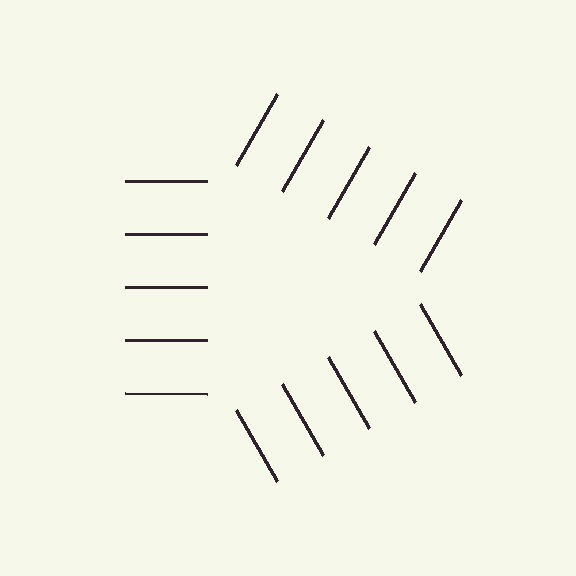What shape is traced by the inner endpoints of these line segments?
An illusory triangle — the line segments terminate on its edges but no continuous stroke is drawn.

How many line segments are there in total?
15 — 5 along each of the 3 edges.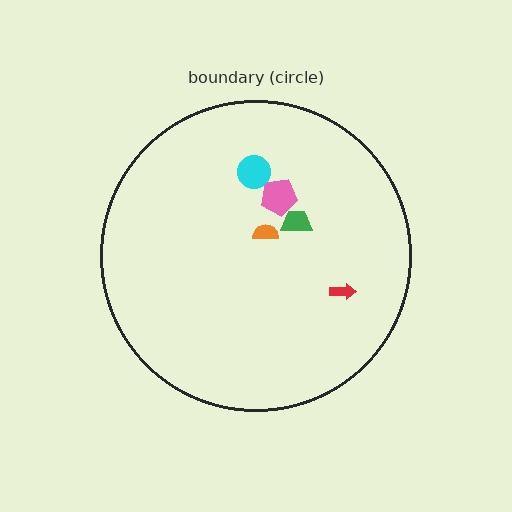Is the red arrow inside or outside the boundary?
Inside.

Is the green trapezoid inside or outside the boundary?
Inside.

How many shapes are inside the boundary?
5 inside, 0 outside.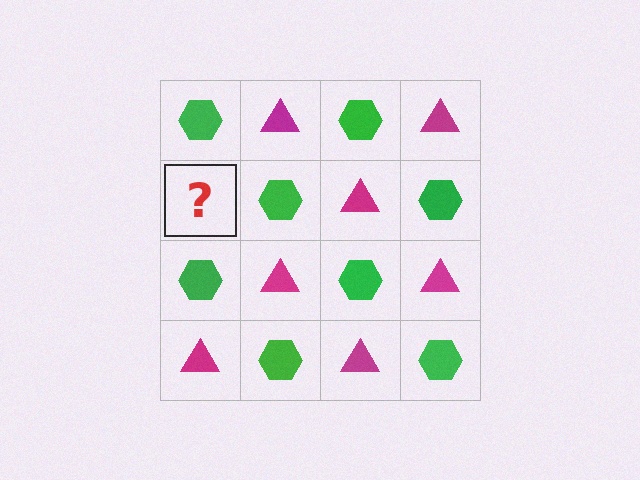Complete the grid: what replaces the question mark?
The question mark should be replaced with a magenta triangle.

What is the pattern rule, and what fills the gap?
The rule is that it alternates green hexagon and magenta triangle in a checkerboard pattern. The gap should be filled with a magenta triangle.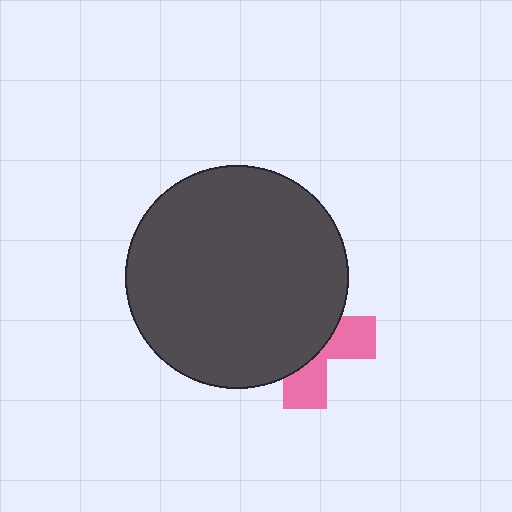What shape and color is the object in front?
The object in front is a dark gray circle.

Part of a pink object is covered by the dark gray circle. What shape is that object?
It is a cross.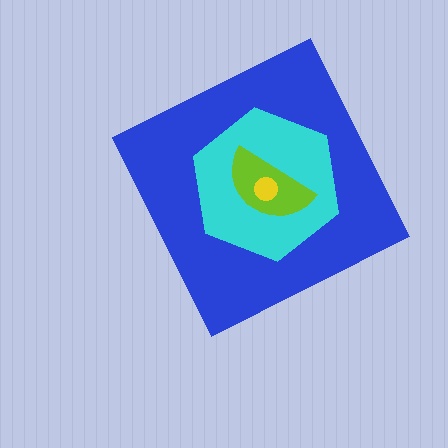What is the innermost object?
The yellow circle.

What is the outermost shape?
The blue diamond.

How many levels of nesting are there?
4.